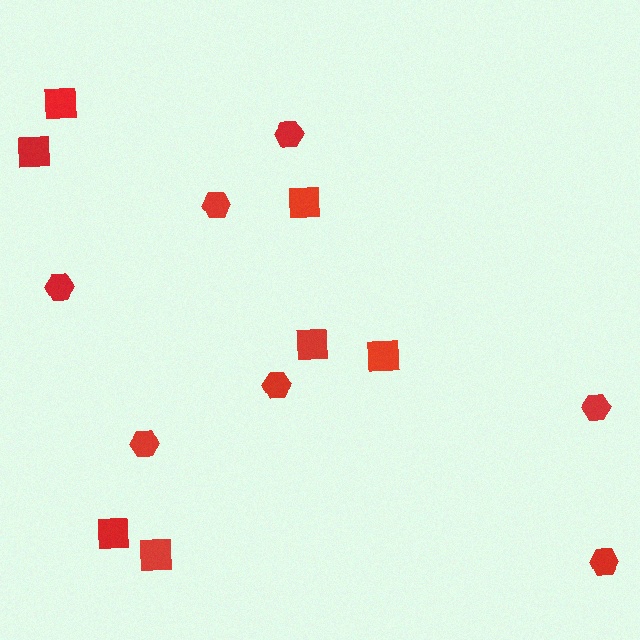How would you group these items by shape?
There are 2 groups: one group of squares (7) and one group of hexagons (7).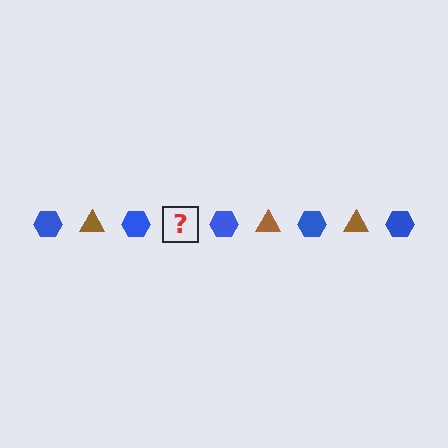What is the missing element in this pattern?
The missing element is a brown triangle.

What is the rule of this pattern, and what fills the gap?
The rule is that the pattern alternates between blue hexagon and brown triangle. The gap should be filled with a brown triangle.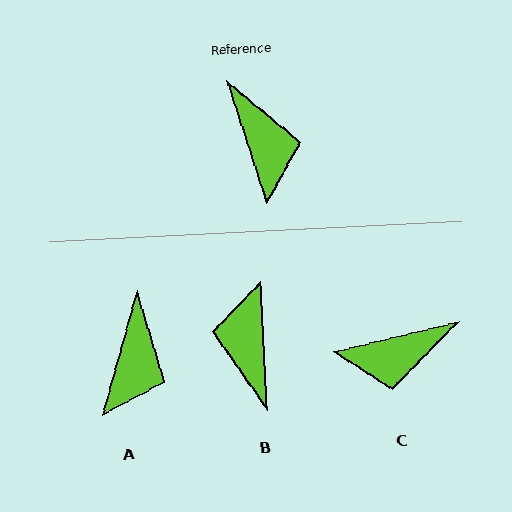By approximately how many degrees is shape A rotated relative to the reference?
Approximately 34 degrees clockwise.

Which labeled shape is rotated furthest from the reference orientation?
B, about 164 degrees away.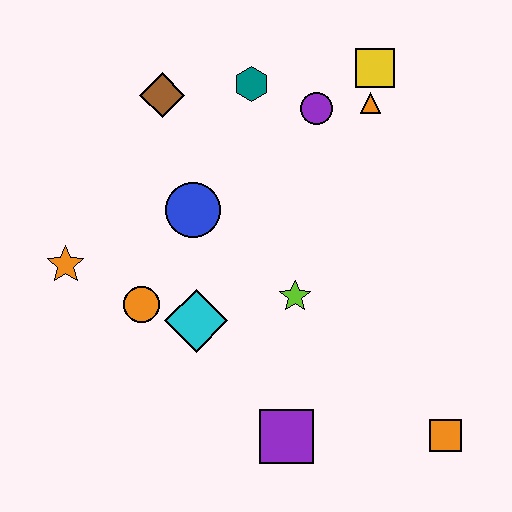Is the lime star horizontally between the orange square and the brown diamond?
Yes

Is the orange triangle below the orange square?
No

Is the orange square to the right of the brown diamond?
Yes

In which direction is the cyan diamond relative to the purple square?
The cyan diamond is above the purple square.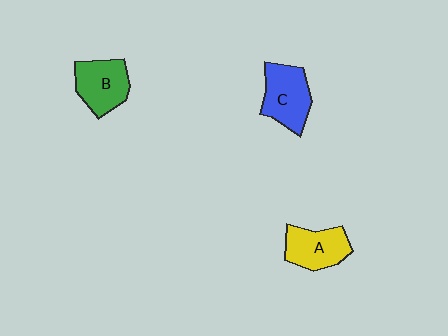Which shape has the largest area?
Shape C (blue).